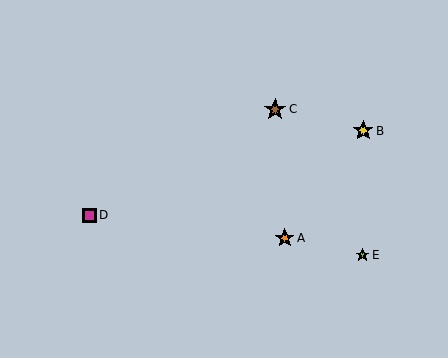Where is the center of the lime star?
The center of the lime star is at (363, 255).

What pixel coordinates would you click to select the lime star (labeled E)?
Click at (363, 255) to select the lime star E.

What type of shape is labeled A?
Shape A is an orange star.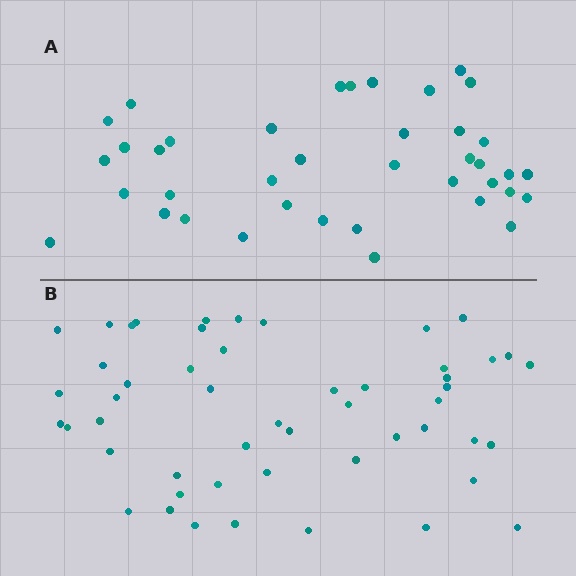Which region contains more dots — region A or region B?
Region B (the bottom region) has more dots.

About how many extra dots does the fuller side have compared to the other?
Region B has roughly 12 or so more dots than region A.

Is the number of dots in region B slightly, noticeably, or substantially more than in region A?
Region B has noticeably more, but not dramatically so. The ratio is roughly 1.3 to 1.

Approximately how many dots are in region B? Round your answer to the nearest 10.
About 50 dots. (The exact count is 51, which rounds to 50.)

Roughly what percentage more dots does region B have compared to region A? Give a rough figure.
About 30% more.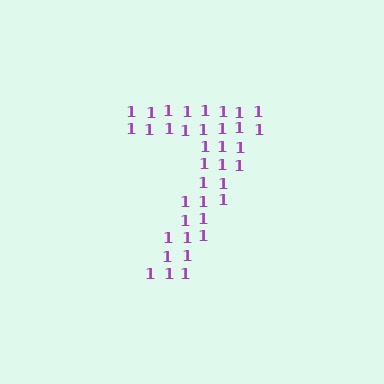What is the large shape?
The large shape is the digit 7.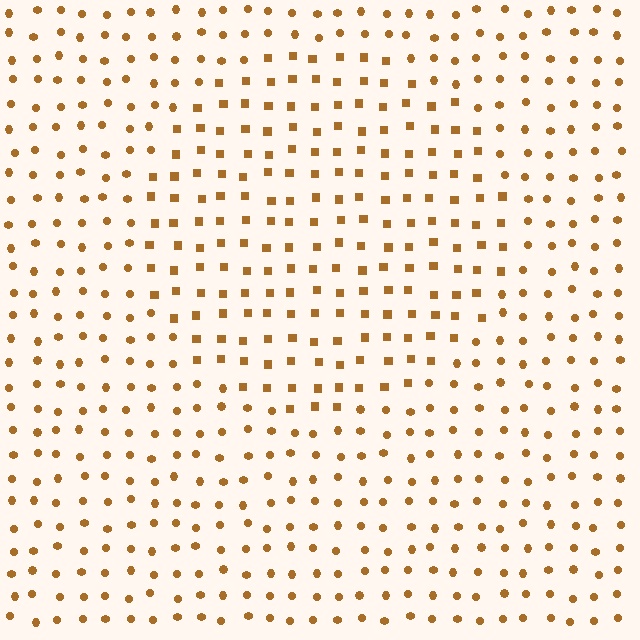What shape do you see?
I see a circle.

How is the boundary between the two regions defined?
The boundary is defined by a change in element shape: squares inside vs. circles outside. All elements share the same color and spacing.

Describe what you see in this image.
The image is filled with small brown elements arranged in a uniform grid. A circle-shaped region contains squares, while the surrounding area contains circles. The boundary is defined purely by the change in element shape.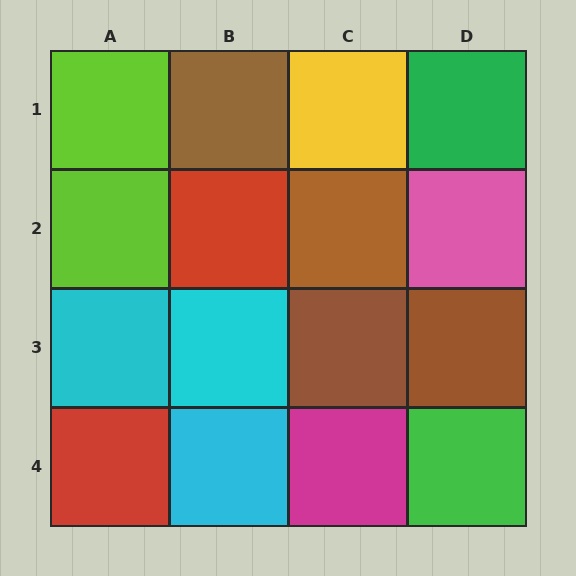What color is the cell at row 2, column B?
Red.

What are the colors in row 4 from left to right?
Red, cyan, magenta, green.